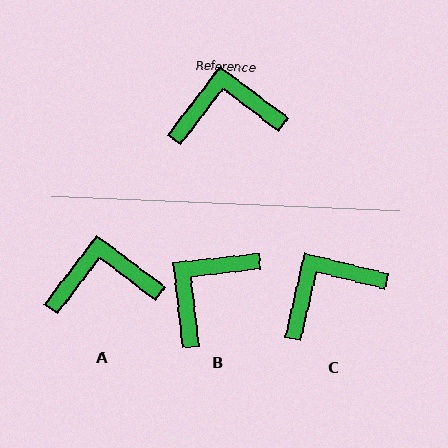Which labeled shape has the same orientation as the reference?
A.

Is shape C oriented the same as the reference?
No, it is off by about 24 degrees.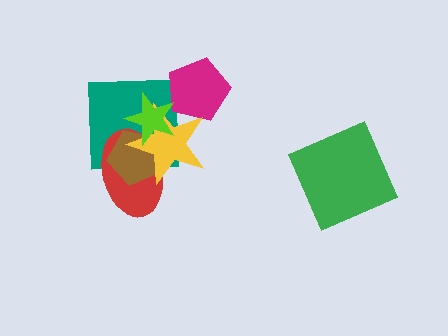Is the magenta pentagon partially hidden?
Yes, it is partially covered by another shape.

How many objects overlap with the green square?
0 objects overlap with the green square.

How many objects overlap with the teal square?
4 objects overlap with the teal square.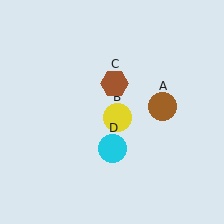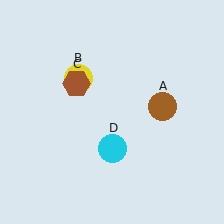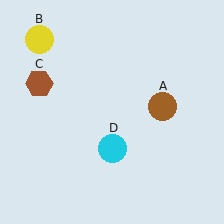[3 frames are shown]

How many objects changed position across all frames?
2 objects changed position: yellow circle (object B), brown hexagon (object C).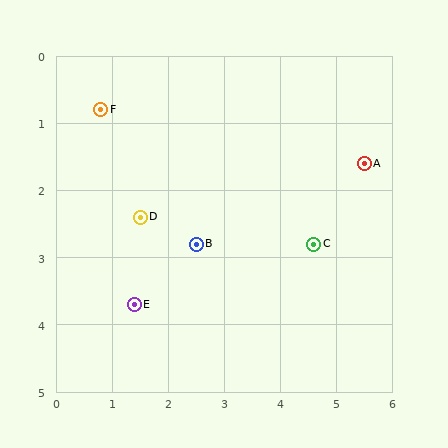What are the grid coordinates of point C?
Point C is at approximately (4.6, 2.8).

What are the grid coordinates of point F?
Point F is at approximately (0.8, 0.8).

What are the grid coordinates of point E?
Point E is at approximately (1.4, 3.7).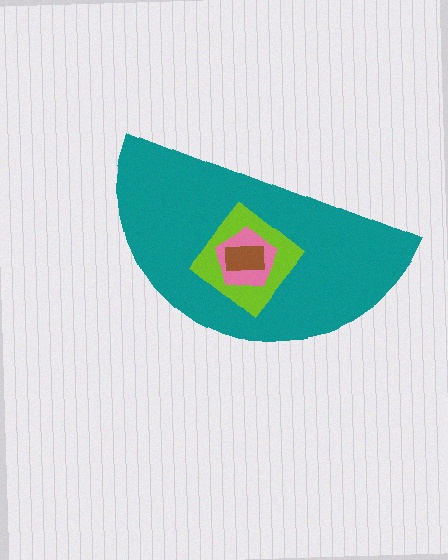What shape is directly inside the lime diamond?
The pink pentagon.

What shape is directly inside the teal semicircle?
The lime diamond.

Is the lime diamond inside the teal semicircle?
Yes.